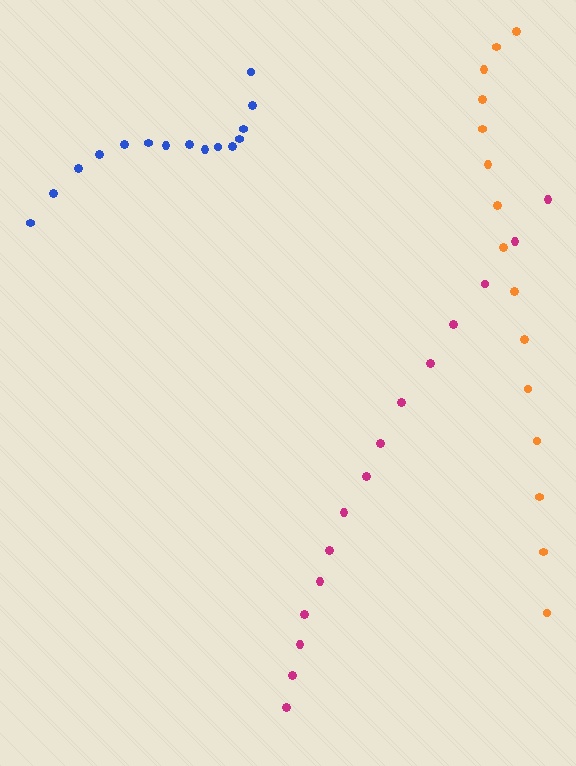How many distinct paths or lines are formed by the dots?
There are 3 distinct paths.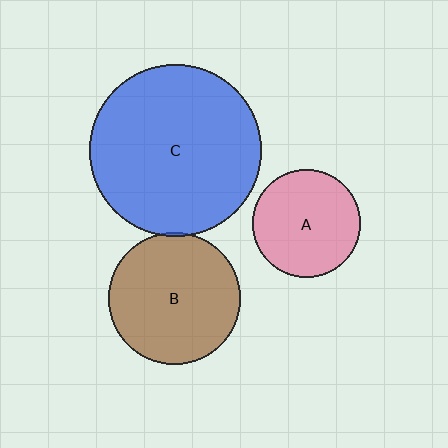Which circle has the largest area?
Circle C (blue).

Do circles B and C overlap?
Yes.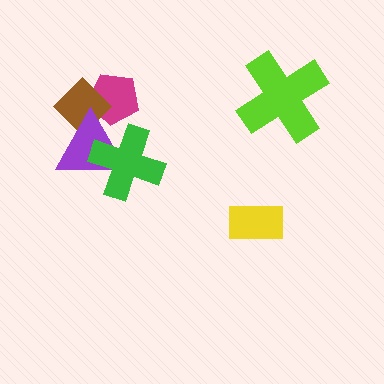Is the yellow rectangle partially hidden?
No, no other shape covers it.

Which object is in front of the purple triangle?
The green cross is in front of the purple triangle.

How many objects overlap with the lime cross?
0 objects overlap with the lime cross.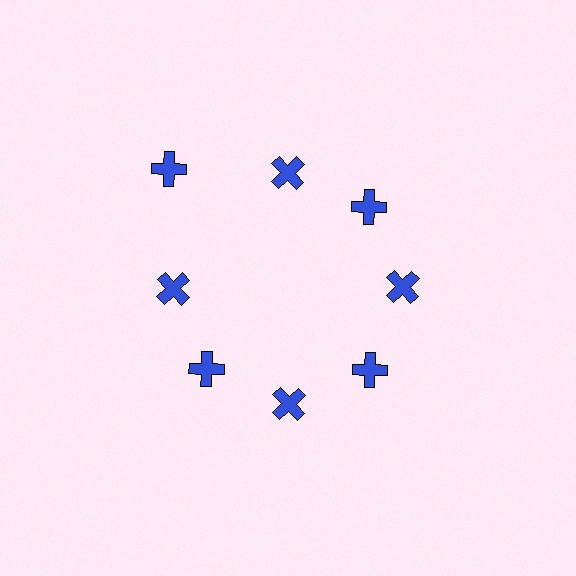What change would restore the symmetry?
The symmetry would be restored by moving it inward, back onto the ring so that all 8 crosses sit at equal angles and equal distance from the center.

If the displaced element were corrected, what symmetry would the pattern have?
It would have 8-fold rotational symmetry — the pattern would map onto itself every 45 degrees.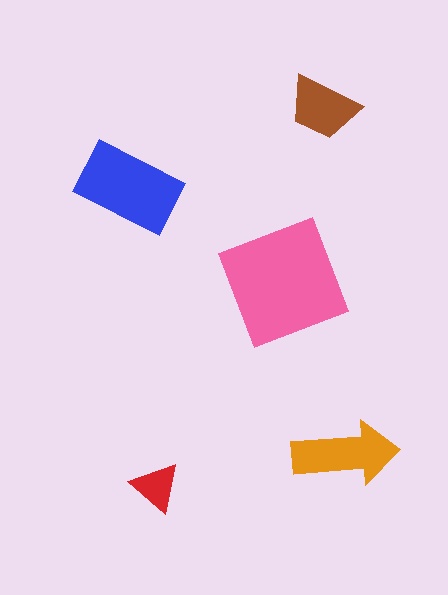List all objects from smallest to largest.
The red triangle, the brown trapezoid, the orange arrow, the blue rectangle, the pink square.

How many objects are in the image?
There are 5 objects in the image.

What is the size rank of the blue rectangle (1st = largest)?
2nd.